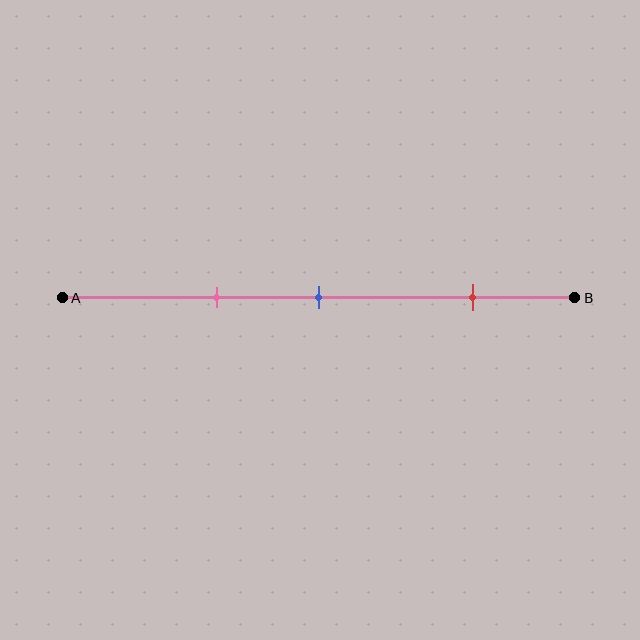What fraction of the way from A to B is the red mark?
The red mark is approximately 80% (0.8) of the way from A to B.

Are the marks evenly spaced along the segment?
No, the marks are not evenly spaced.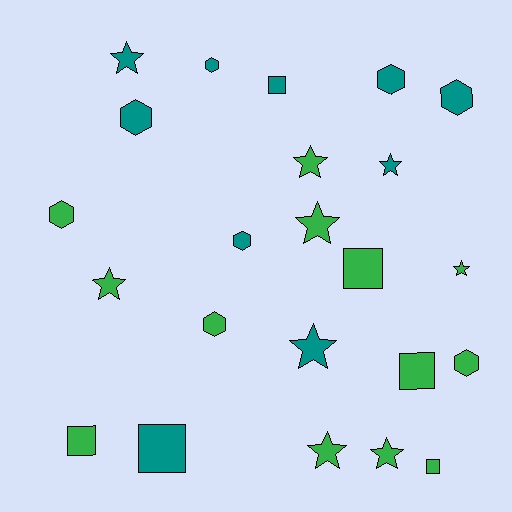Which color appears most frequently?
Green, with 13 objects.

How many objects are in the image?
There are 23 objects.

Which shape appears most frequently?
Star, with 9 objects.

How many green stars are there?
There are 6 green stars.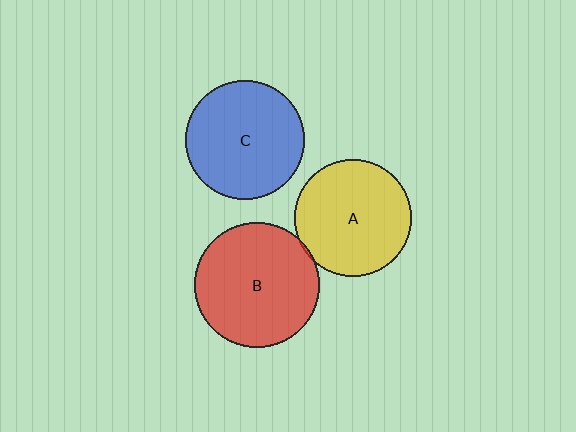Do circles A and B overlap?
Yes.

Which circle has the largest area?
Circle B (red).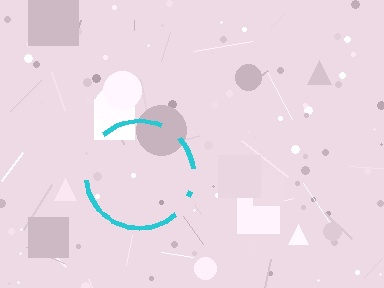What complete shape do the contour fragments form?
The contour fragments form a circle.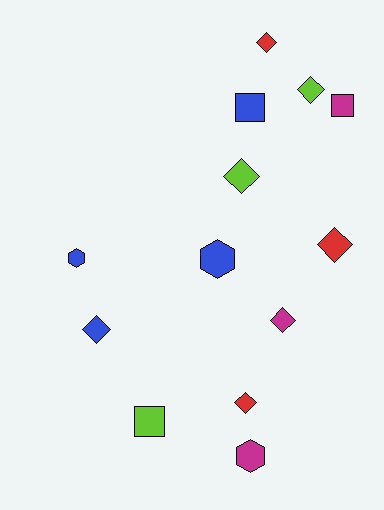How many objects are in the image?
There are 13 objects.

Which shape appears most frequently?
Diamond, with 7 objects.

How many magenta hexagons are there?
There is 1 magenta hexagon.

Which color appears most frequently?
Blue, with 4 objects.